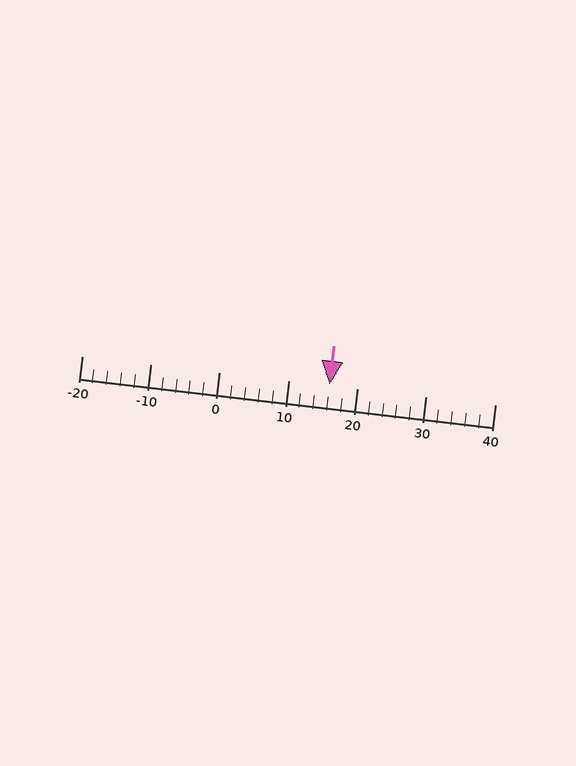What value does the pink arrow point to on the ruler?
The pink arrow points to approximately 16.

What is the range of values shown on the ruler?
The ruler shows values from -20 to 40.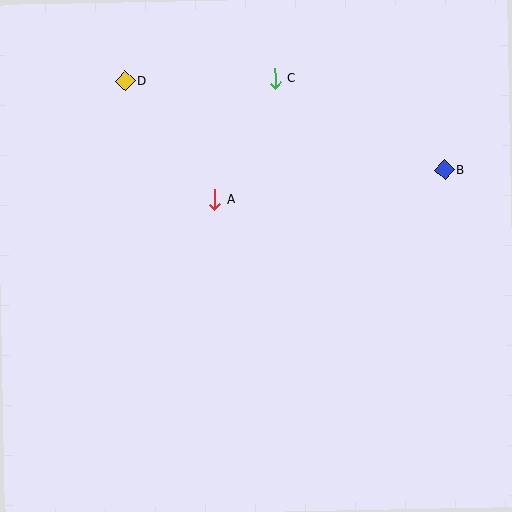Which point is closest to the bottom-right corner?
Point B is closest to the bottom-right corner.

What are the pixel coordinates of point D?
Point D is at (125, 81).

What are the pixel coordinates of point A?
Point A is at (215, 199).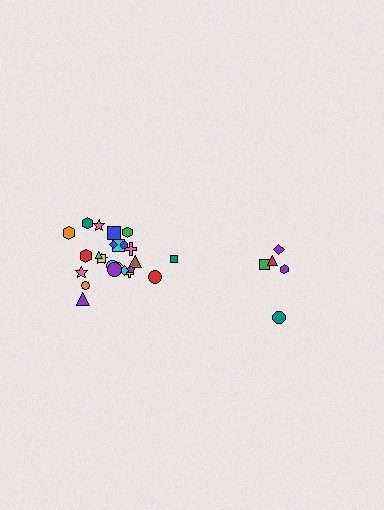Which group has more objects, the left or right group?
The left group.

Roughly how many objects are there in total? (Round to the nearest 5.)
Roughly 30 objects in total.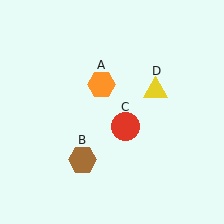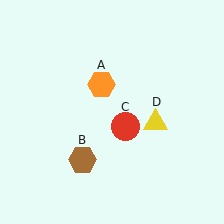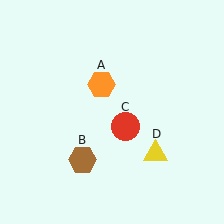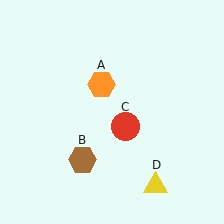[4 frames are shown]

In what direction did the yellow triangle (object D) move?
The yellow triangle (object D) moved down.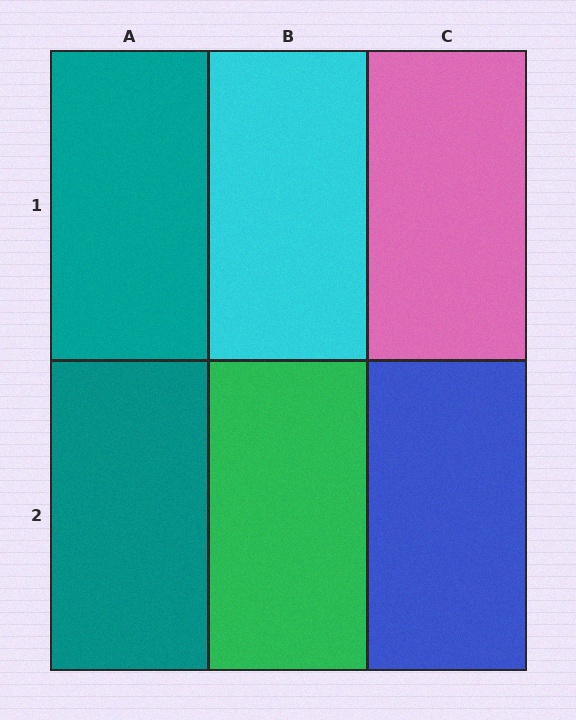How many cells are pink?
1 cell is pink.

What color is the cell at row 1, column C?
Pink.